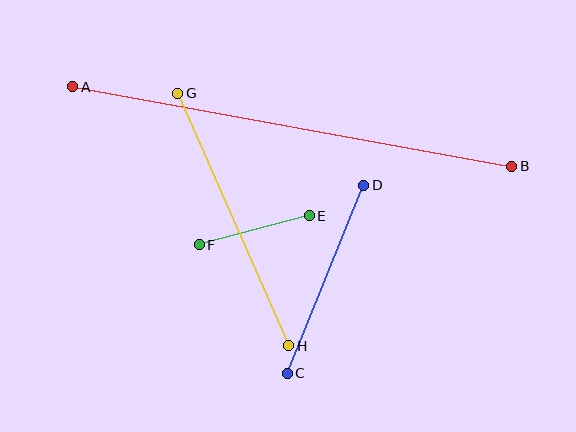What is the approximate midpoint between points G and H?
The midpoint is at approximately (233, 220) pixels.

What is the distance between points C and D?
The distance is approximately 203 pixels.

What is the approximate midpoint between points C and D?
The midpoint is at approximately (325, 279) pixels.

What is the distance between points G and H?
The distance is approximately 276 pixels.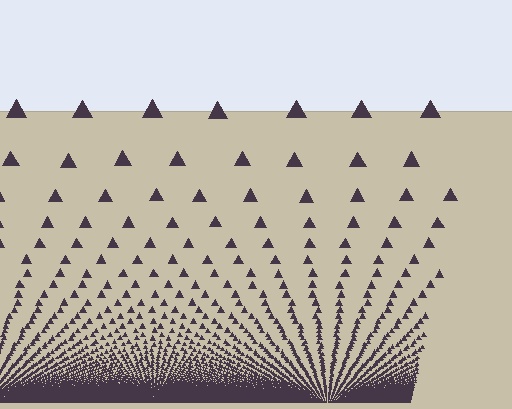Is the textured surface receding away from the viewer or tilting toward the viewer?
The surface appears to tilt toward the viewer. Texture elements get larger and sparser toward the top.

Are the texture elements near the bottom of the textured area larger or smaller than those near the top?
Smaller. The gradient is inverted — elements near the bottom are smaller and denser.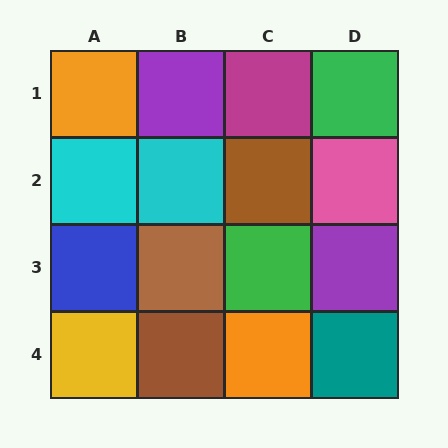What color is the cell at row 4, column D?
Teal.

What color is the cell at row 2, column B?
Cyan.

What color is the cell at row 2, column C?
Brown.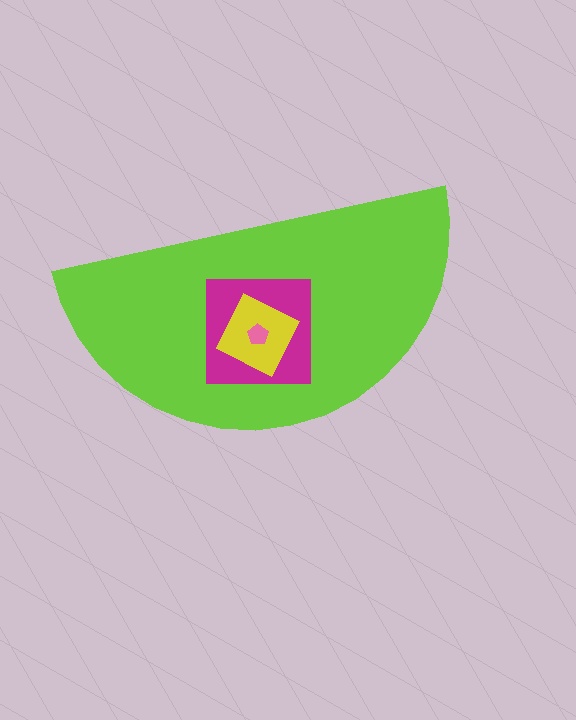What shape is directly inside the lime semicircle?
The magenta square.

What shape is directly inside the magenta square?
The yellow diamond.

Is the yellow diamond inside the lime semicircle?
Yes.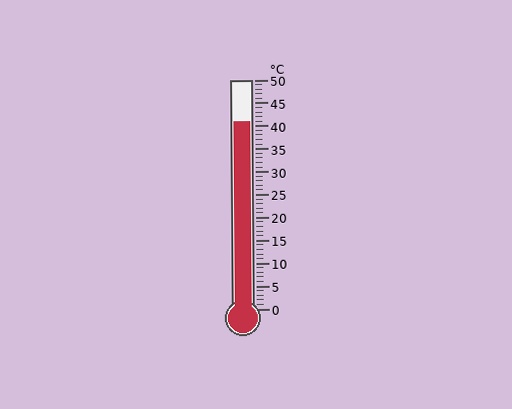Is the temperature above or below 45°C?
The temperature is below 45°C.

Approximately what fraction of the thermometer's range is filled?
The thermometer is filled to approximately 80% of its range.